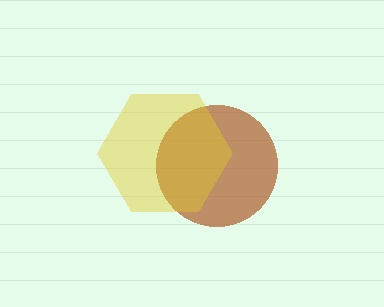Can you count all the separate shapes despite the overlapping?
Yes, there are 2 separate shapes.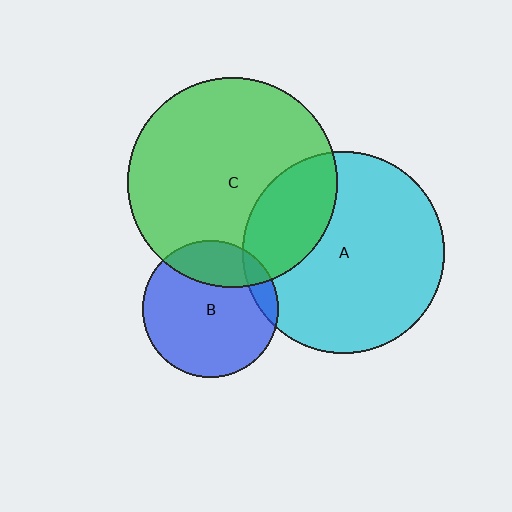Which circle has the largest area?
Circle C (green).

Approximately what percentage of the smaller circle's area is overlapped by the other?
Approximately 25%.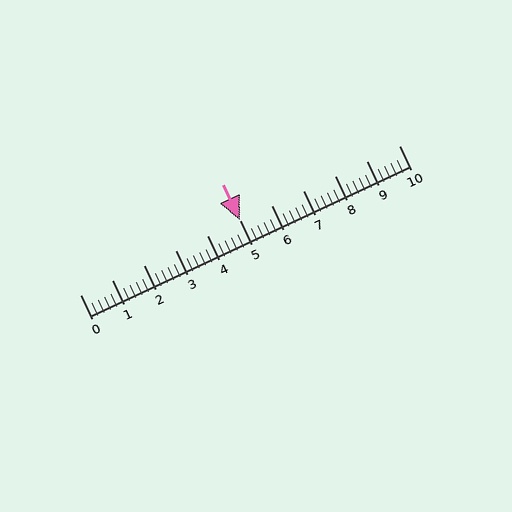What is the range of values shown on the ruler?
The ruler shows values from 0 to 10.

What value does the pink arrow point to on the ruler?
The pink arrow points to approximately 5.0.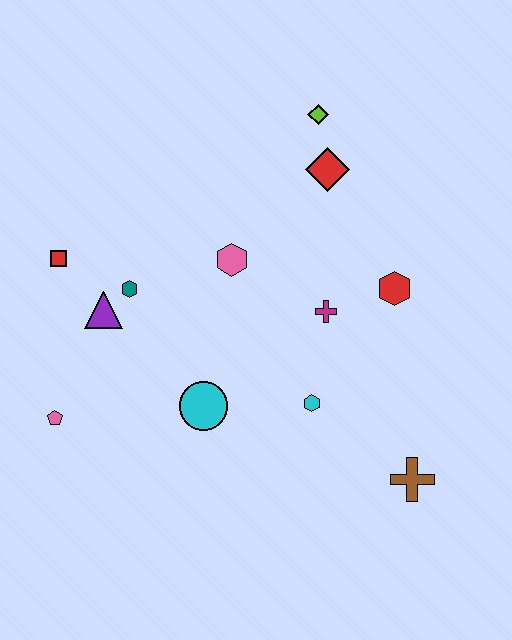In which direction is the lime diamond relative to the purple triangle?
The lime diamond is to the right of the purple triangle.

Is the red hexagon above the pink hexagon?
No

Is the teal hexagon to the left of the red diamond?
Yes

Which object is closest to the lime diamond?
The red diamond is closest to the lime diamond.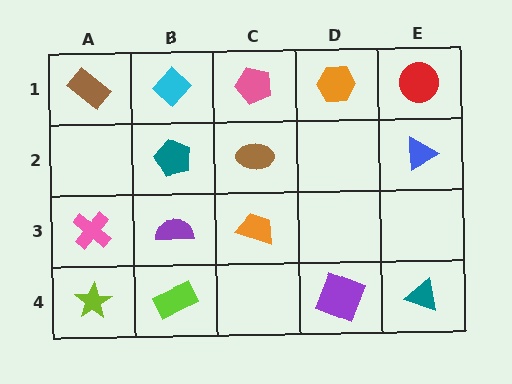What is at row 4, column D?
A purple square.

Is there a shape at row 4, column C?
No, that cell is empty.